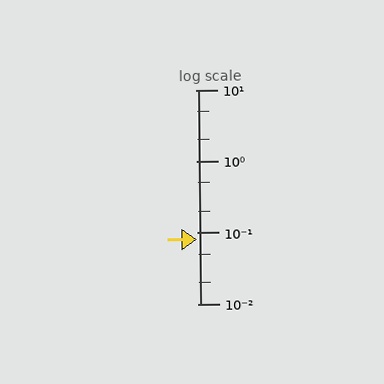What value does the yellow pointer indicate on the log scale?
The pointer indicates approximately 0.079.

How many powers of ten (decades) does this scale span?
The scale spans 3 decades, from 0.01 to 10.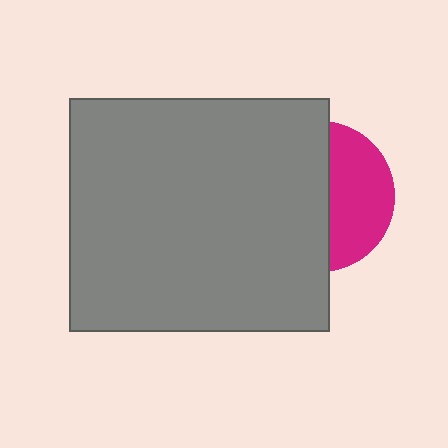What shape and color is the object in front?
The object in front is a gray rectangle.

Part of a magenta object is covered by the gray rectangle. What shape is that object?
It is a circle.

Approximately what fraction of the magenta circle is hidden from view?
Roughly 58% of the magenta circle is hidden behind the gray rectangle.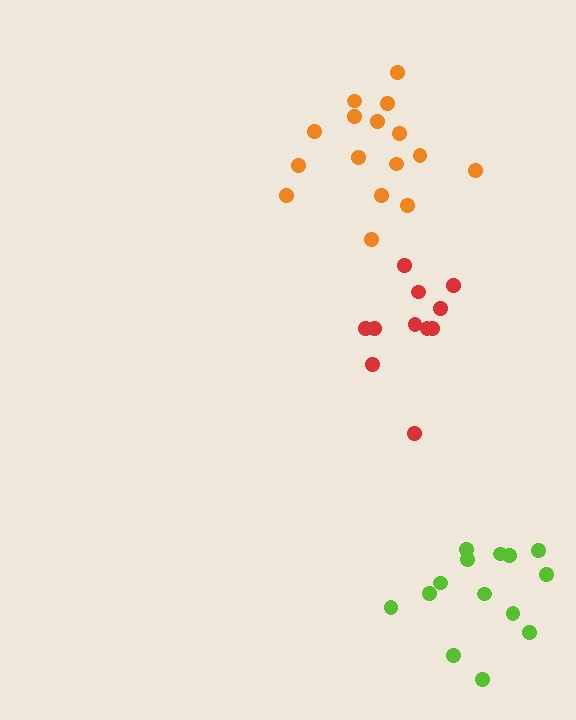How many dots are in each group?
Group 1: 14 dots, Group 2: 11 dots, Group 3: 16 dots (41 total).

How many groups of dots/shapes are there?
There are 3 groups.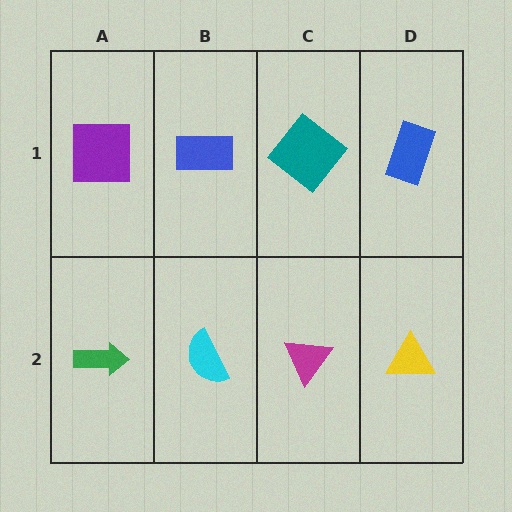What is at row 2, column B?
A cyan semicircle.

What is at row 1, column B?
A blue rectangle.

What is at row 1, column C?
A teal diamond.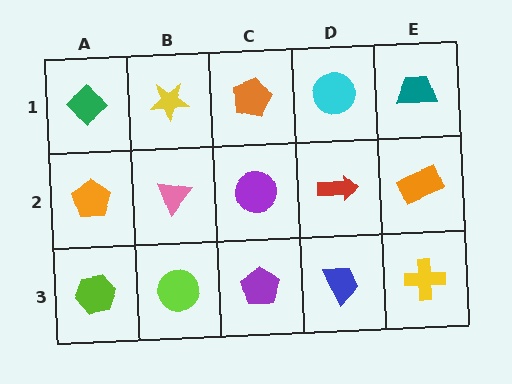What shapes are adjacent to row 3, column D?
A red arrow (row 2, column D), a purple pentagon (row 3, column C), a yellow cross (row 3, column E).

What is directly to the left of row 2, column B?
An orange pentagon.